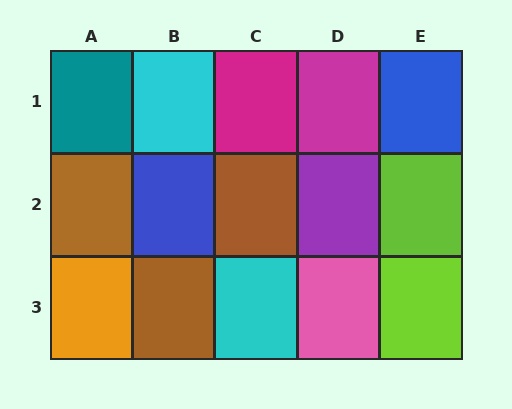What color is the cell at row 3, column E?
Lime.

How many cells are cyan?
2 cells are cyan.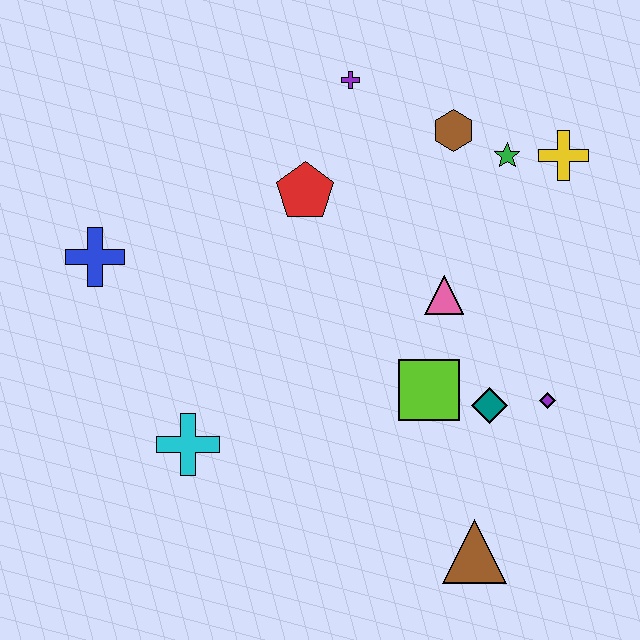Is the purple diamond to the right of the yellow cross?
No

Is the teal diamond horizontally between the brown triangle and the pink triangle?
No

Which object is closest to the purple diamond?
The teal diamond is closest to the purple diamond.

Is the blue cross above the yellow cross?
No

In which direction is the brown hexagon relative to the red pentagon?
The brown hexagon is to the right of the red pentagon.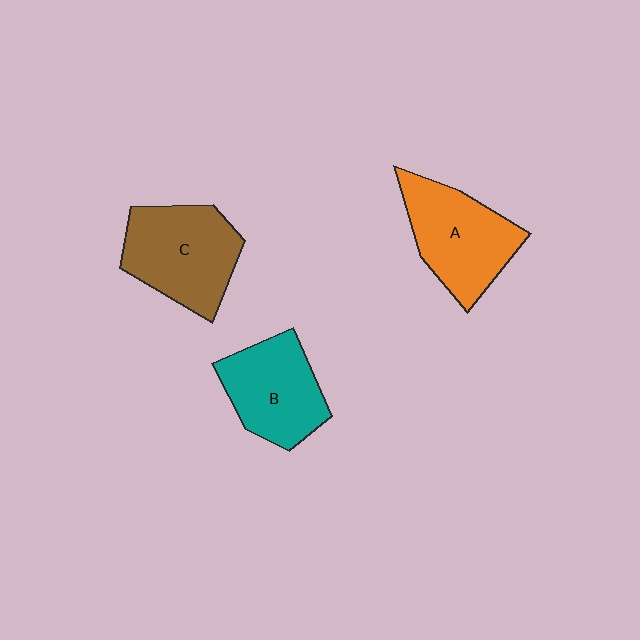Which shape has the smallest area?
Shape B (teal).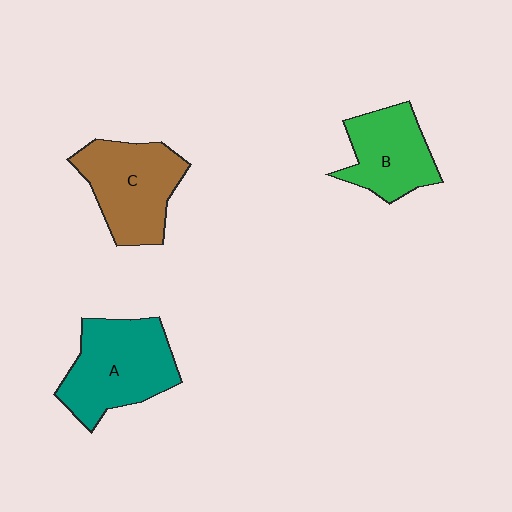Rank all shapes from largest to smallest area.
From largest to smallest: A (teal), C (brown), B (green).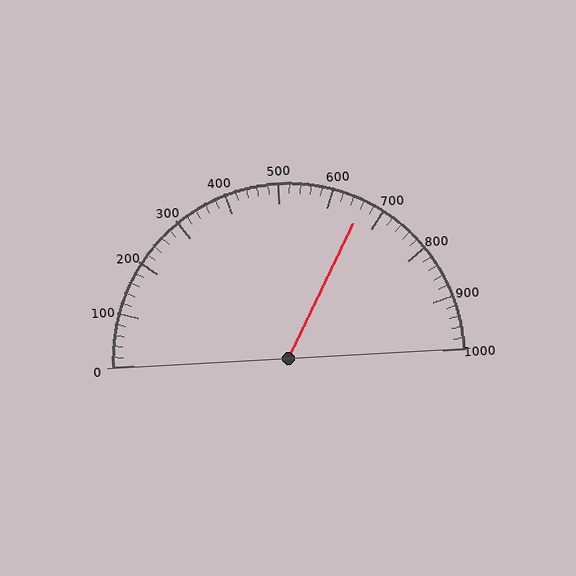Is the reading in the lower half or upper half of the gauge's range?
The reading is in the upper half of the range (0 to 1000).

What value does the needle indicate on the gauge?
The needle indicates approximately 660.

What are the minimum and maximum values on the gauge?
The gauge ranges from 0 to 1000.